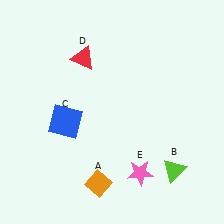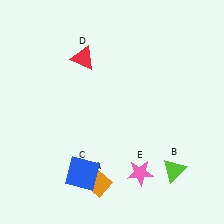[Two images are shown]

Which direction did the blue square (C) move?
The blue square (C) moved down.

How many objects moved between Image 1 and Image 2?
1 object moved between the two images.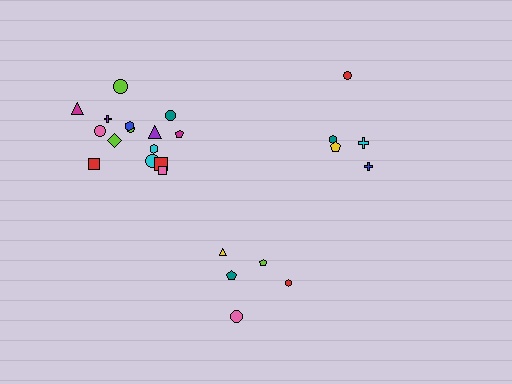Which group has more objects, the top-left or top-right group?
The top-left group.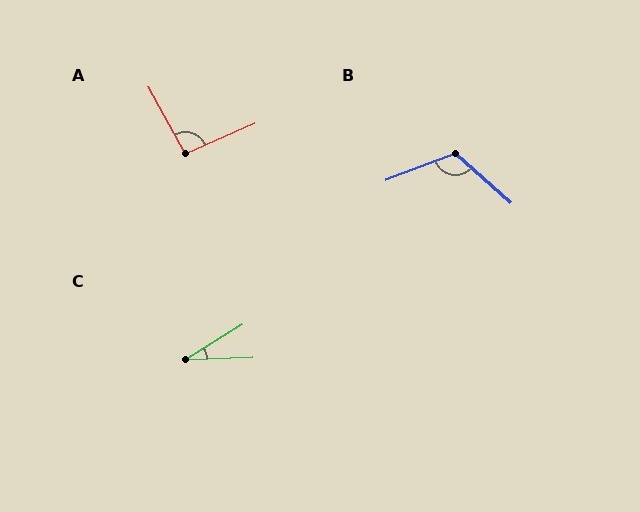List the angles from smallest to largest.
C (30°), A (95°), B (117°).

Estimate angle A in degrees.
Approximately 95 degrees.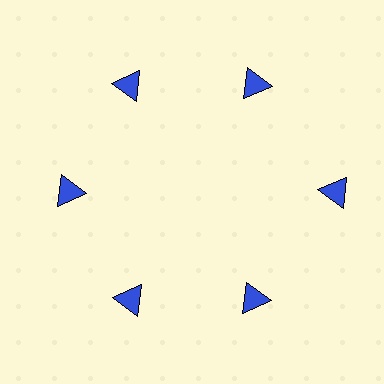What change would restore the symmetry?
The symmetry would be restored by moving it inward, back onto the ring so that all 6 triangles sit at equal angles and equal distance from the center.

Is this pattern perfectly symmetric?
No. The 6 blue triangles are arranged in a ring, but one element near the 3 o'clock position is pushed outward from the center, breaking the 6-fold rotational symmetry.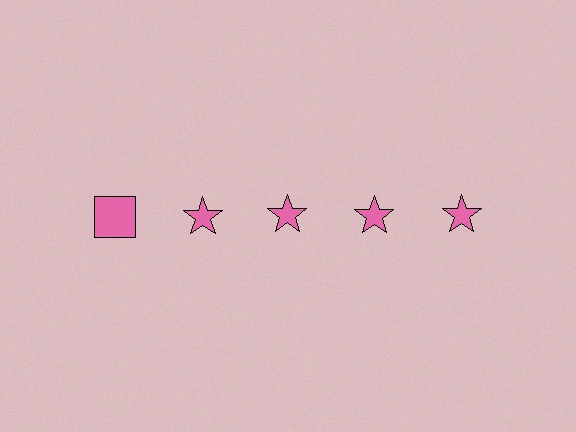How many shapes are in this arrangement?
There are 5 shapes arranged in a grid pattern.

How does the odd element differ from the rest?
It has a different shape: square instead of star.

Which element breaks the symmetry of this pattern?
The pink square in the top row, leftmost column breaks the symmetry. All other shapes are pink stars.